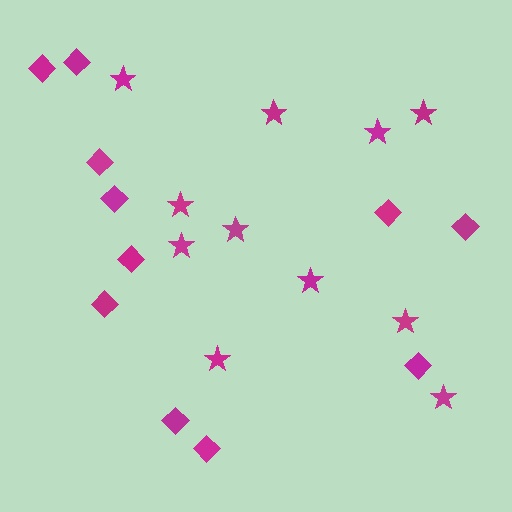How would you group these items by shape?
There are 2 groups: one group of stars (11) and one group of diamonds (11).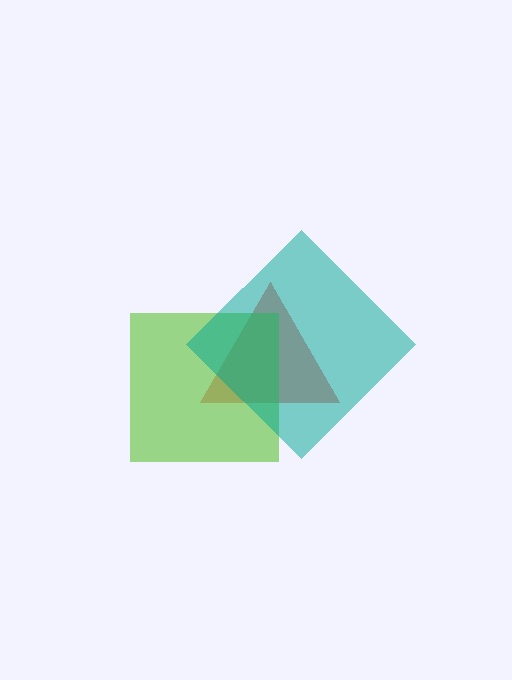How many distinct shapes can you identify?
There are 3 distinct shapes: a red triangle, a lime square, a teal diamond.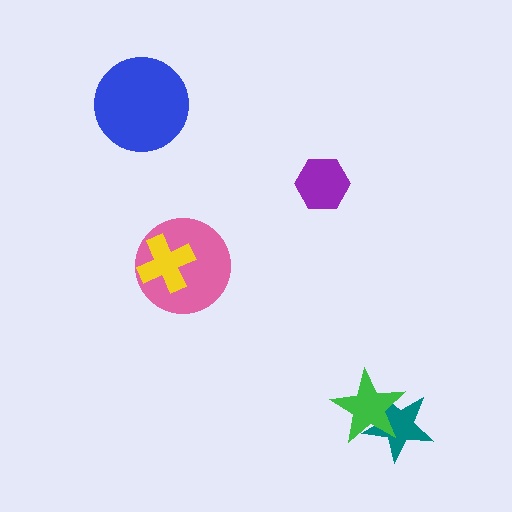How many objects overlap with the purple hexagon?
0 objects overlap with the purple hexagon.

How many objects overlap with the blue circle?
0 objects overlap with the blue circle.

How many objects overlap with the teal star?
1 object overlaps with the teal star.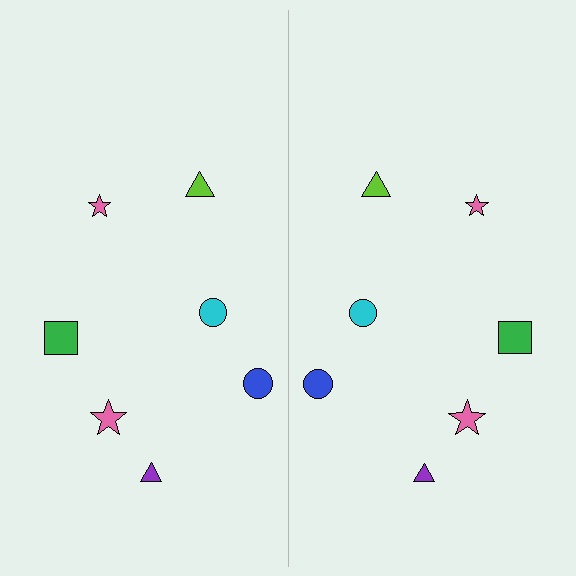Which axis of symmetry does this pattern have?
The pattern has a vertical axis of symmetry running through the center of the image.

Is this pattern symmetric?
Yes, this pattern has bilateral (reflection) symmetry.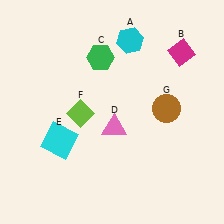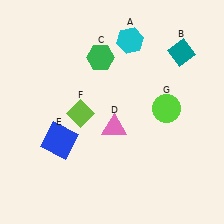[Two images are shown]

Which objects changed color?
B changed from magenta to teal. E changed from cyan to blue. G changed from brown to lime.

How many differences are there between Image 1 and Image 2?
There are 3 differences between the two images.